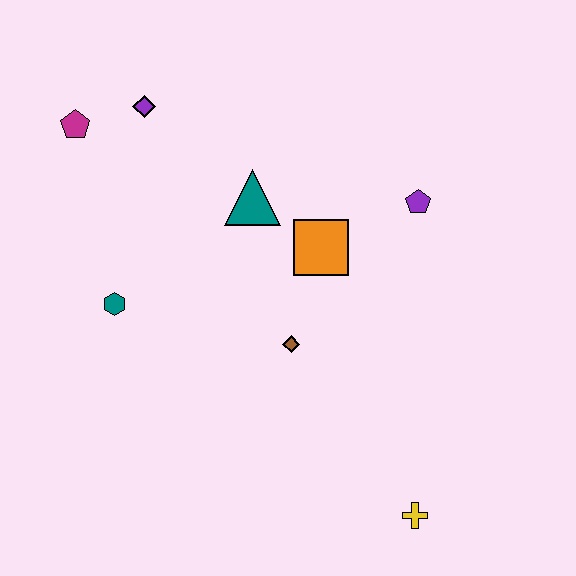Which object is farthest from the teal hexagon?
The yellow cross is farthest from the teal hexagon.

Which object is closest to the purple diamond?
The magenta pentagon is closest to the purple diamond.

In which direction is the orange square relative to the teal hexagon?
The orange square is to the right of the teal hexagon.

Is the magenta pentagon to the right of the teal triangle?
No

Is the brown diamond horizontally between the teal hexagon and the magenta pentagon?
No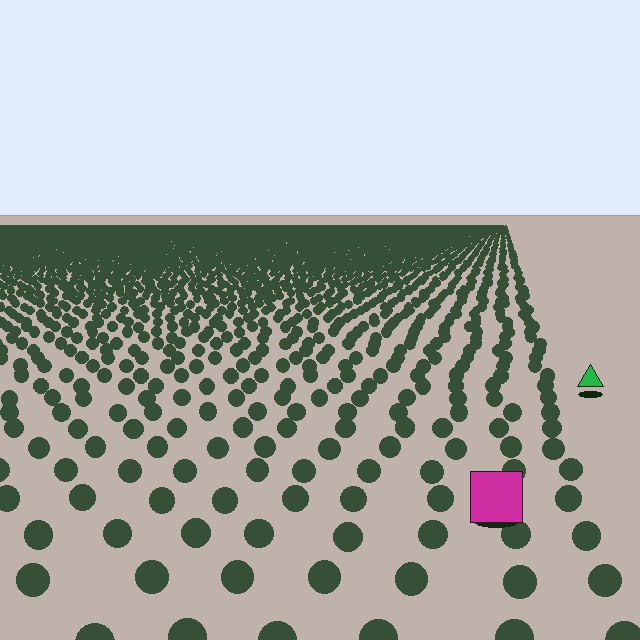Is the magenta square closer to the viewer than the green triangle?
Yes. The magenta square is closer — you can tell from the texture gradient: the ground texture is coarser near it.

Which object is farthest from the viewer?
The green triangle is farthest from the viewer. It appears smaller and the ground texture around it is denser.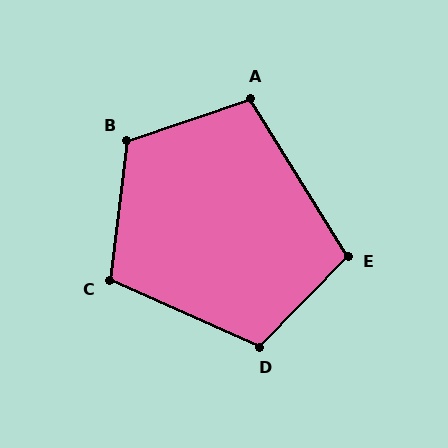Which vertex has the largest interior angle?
B, at approximately 116 degrees.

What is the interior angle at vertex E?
Approximately 104 degrees (obtuse).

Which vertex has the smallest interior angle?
A, at approximately 103 degrees.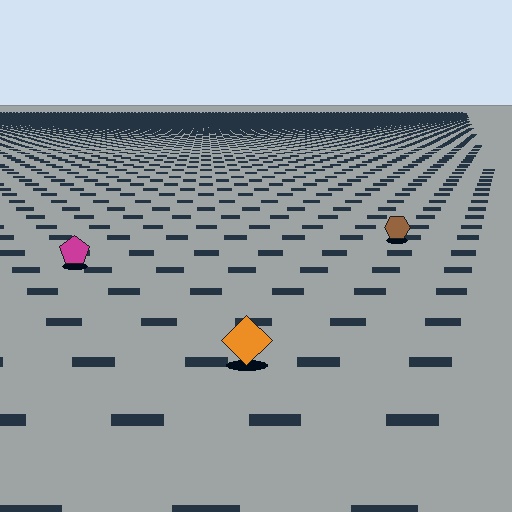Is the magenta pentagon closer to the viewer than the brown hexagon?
Yes. The magenta pentagon is closer — you can tell from the texture gradient: the ground texture is coarser near it.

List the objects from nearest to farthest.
From nearest to farthest: the orange diamond, the magenta pentagon, the brown hexagon.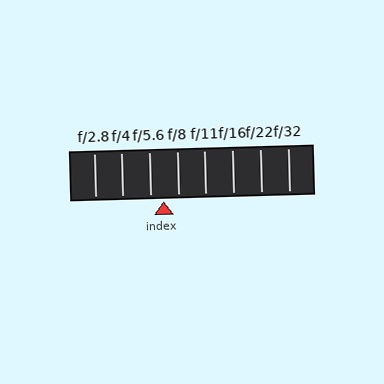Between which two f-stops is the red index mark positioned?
The index mark is between f/5.6 and f/8.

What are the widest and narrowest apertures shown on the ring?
The widest aperture shown is f/2.8 and the narrowest is f/32.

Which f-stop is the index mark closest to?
The index mark is closest to f/5.6.